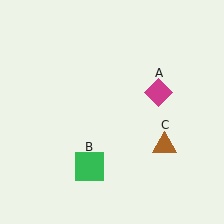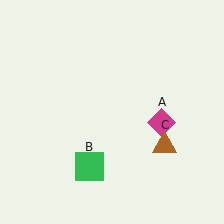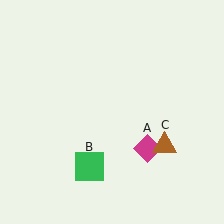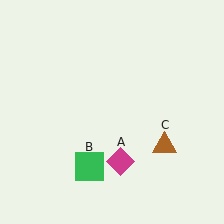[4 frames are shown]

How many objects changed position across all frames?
1 object changed position: magenta diamond (object A).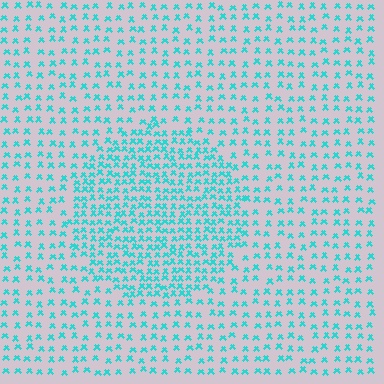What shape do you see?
I see a circle.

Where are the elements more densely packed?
The elements are more densely packed inside the circle boundary.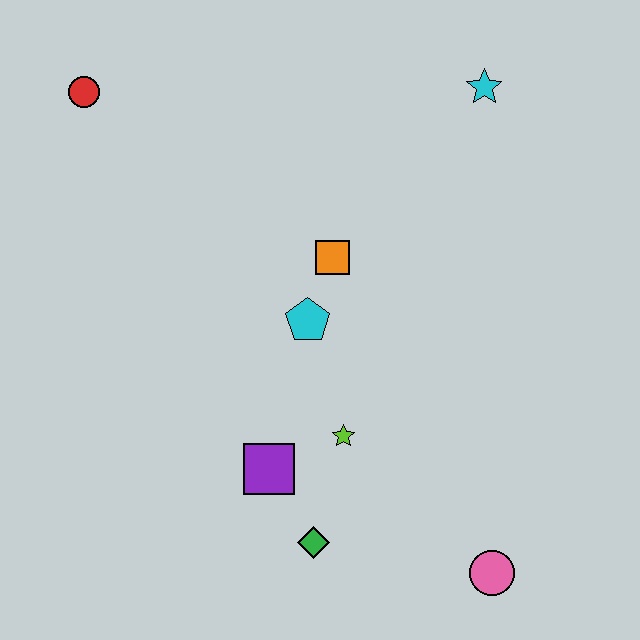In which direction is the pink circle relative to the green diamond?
The pink circle is to the right of the green diamond.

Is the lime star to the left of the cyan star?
Yes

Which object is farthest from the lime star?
The red circle is farthest from the lime star.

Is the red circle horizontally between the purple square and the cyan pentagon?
No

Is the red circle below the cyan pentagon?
No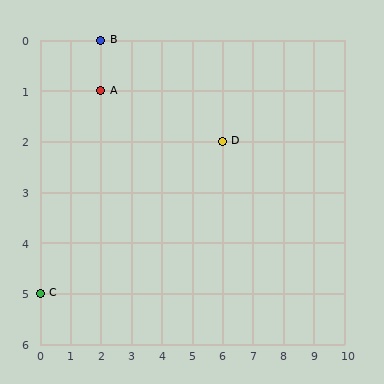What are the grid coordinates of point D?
Point D is at grid coordinates (6, 2).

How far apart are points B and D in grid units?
Points B and D are 4 columns and 2 rows apart (about 4.5 grid units diagonally).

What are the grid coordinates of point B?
Point B is at grid coordinates (2, 0).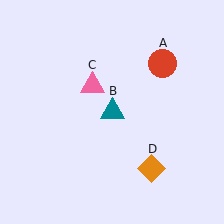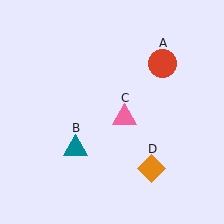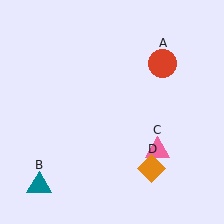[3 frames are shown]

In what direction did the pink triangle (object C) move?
The pink triangle (object C) moved down and to the right.